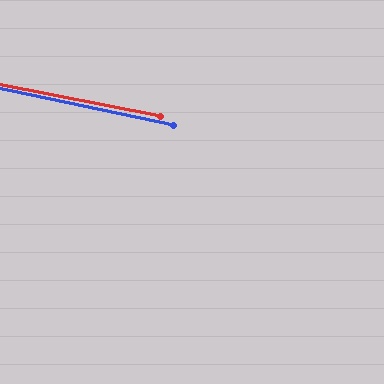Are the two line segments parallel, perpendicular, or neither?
Parallel — their directions differ by only 0.7°.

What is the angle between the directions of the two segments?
Approximately 1 degree.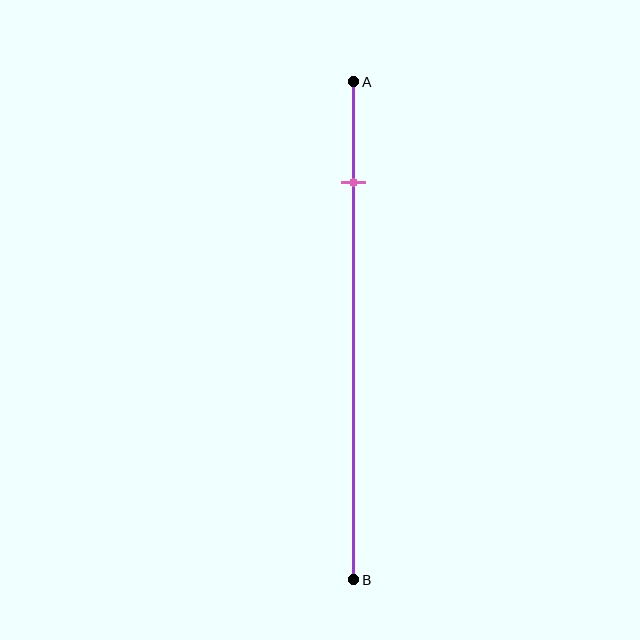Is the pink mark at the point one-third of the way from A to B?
No, the mark is at about 20% from A, not at the 33% one-third point.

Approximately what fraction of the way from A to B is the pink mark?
The pink mark is approximately 20% of the way from A to B.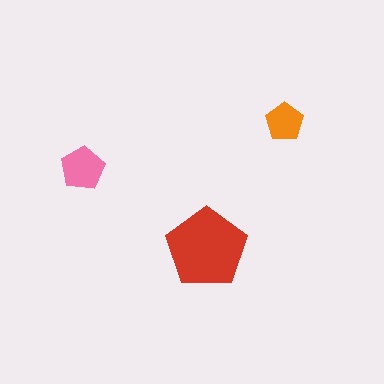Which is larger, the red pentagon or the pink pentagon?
The red one.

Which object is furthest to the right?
The orange pentagon is rightmost.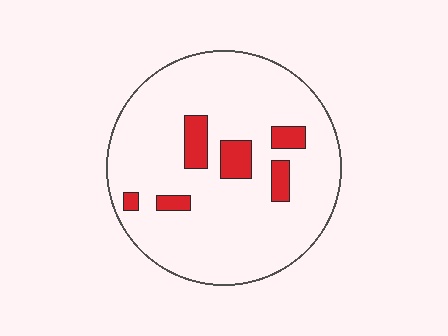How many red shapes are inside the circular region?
6.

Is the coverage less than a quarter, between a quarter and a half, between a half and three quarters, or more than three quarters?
Less than a quarter.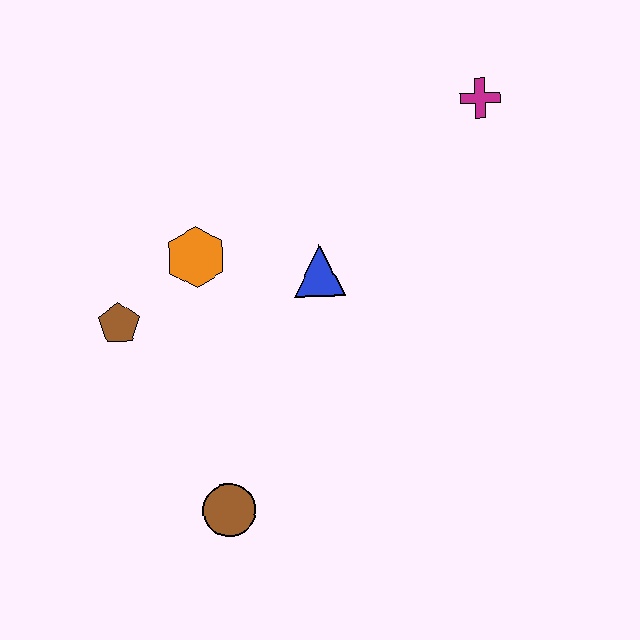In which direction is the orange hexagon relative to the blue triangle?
The orange hexagon is to the left of the blue triangle.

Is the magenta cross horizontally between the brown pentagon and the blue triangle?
No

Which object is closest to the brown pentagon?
The orange hexagon is closest to the brown pentagon.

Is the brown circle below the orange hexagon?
Yes